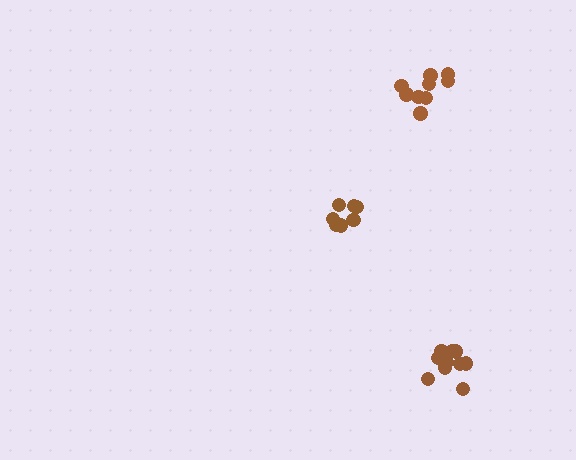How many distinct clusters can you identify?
There are 3 distinct clusters.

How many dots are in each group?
Group 1: 12 dots, Group 2: 7 dots, Group 3: 9 dots (28 total).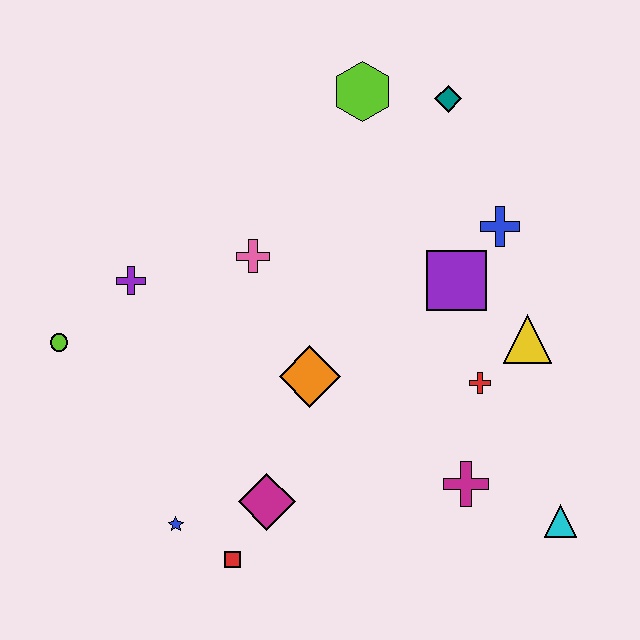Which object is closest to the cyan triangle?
The magenta cross is closest to the cyan triangle.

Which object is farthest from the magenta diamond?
The teal diamond is farthest from the magenta diamond.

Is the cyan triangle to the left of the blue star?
No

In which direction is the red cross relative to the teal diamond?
The red cross is below the teal diamond.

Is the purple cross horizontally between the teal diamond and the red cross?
No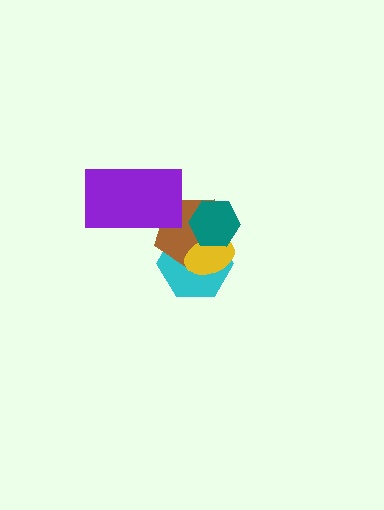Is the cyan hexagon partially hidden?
Yes, it is partially covered by another shape.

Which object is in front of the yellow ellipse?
The teal hexagon is in front of the yellow ellipse.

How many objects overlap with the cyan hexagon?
3 objects overlap with the cyan hexagon.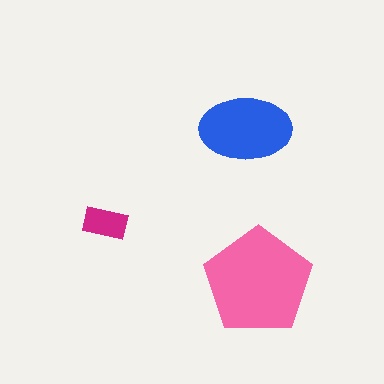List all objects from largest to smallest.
The pink pentagon, the blue ellipse, the magenta rectangle.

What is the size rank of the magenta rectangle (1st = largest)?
3rd.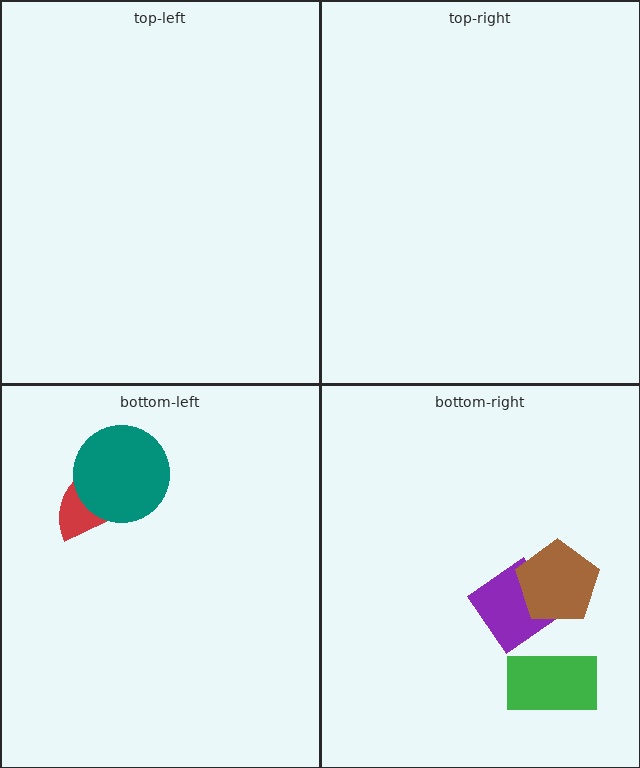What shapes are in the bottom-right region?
The purple diamond, the brown pentagon, the green rectangle.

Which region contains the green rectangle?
The bottom-right region.